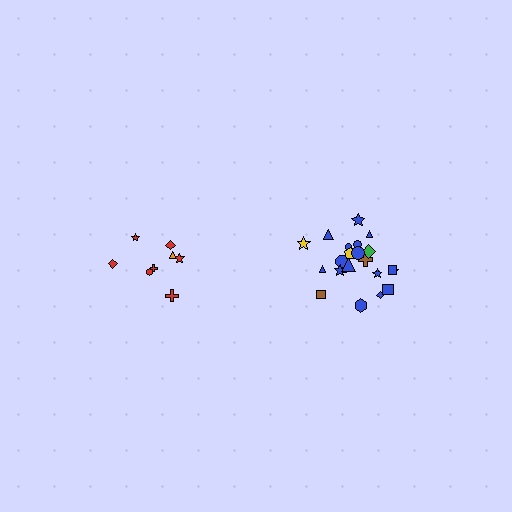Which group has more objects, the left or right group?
The right group.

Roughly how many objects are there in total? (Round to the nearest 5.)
Roughly 30 objects in total.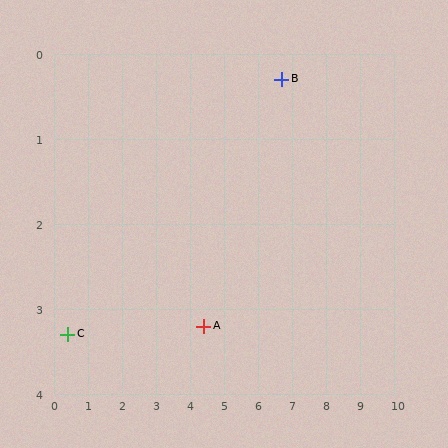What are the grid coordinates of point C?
Point C is at approximately (0.4, 3.3).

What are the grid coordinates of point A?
Point A is at approximately (4.4, 3.2).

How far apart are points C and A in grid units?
Points C and A are about 4.0 grid units apart.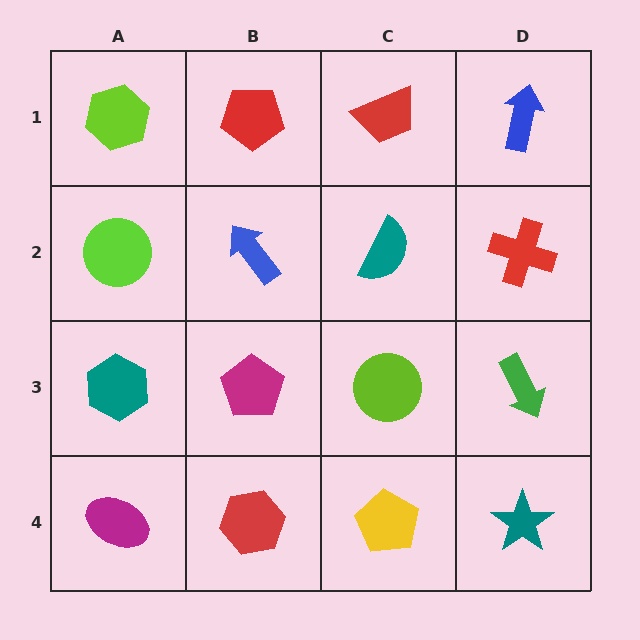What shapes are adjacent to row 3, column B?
A blue arrow (row 2, column B), a red hexagon (row 4, column B), a teal hexagon (row 3, column A), a lime circle (row 3, column C).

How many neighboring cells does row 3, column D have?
3.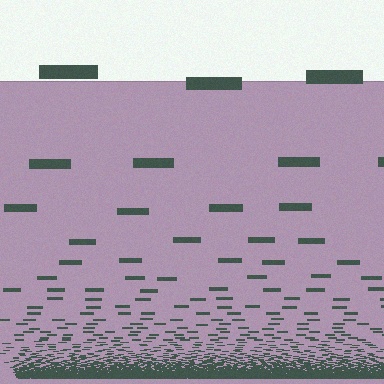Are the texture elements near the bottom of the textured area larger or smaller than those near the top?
Smaller. The gradient is inverted — elements near the bottom are smaller and denser.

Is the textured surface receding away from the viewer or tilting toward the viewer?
The surface appears to tilt toward the viewer. Texture elements get larger and sparser toward the top.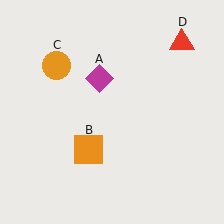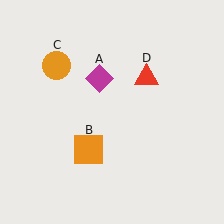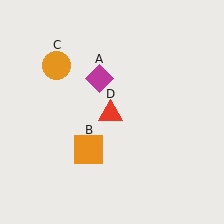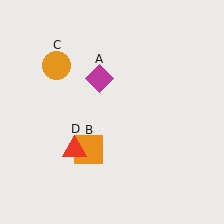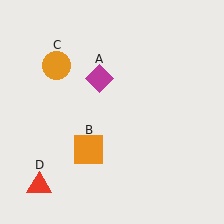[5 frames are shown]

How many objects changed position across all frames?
1 object changed position: red triangle (object D).